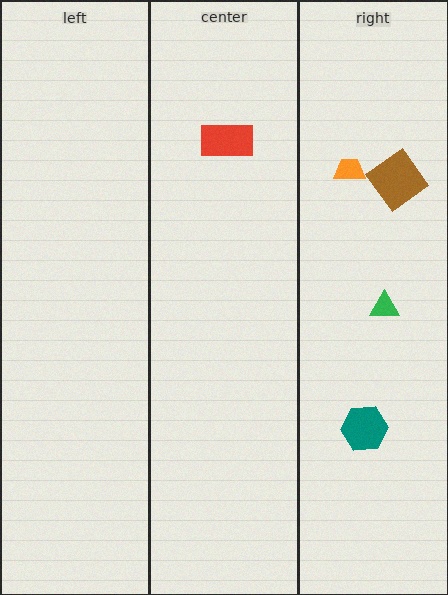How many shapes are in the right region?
4.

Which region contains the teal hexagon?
The right region.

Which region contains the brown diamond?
The right region.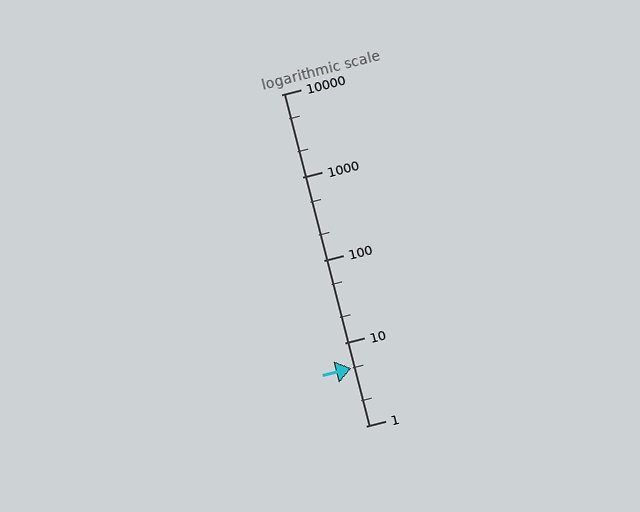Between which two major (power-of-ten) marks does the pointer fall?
The pointer is between 1 and 10.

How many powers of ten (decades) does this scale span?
The scale spans 4 decades, from 1 to 10000.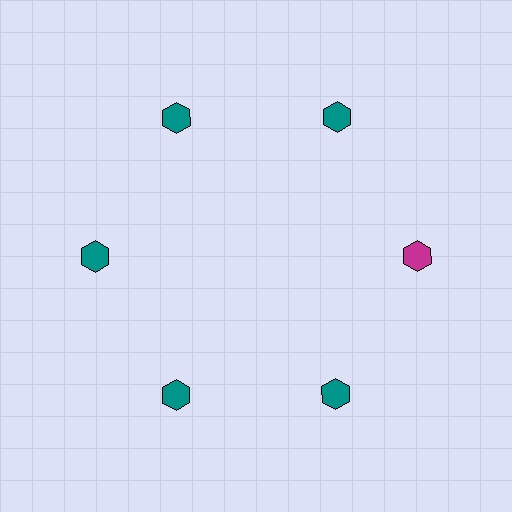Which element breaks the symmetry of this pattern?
The magenta hexagon at roughly the 3 o'clock position breaks the symmetry. All other shapes are teal hexagons.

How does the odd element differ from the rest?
It has a different color: magenta instead of teal.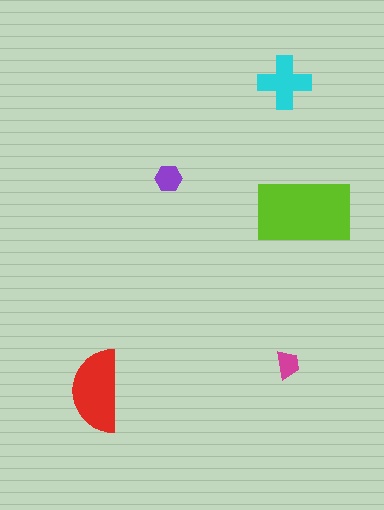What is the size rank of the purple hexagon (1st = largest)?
4th.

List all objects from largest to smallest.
The lime rectangle, the red semicircle, the cyan cross, the purple hexagon, the magenta trapezoid.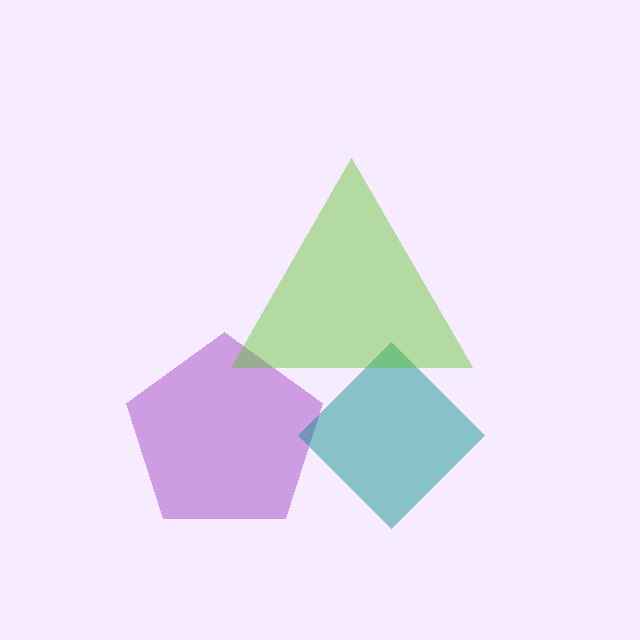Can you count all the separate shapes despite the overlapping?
Yes, there are 3 separate shapes.